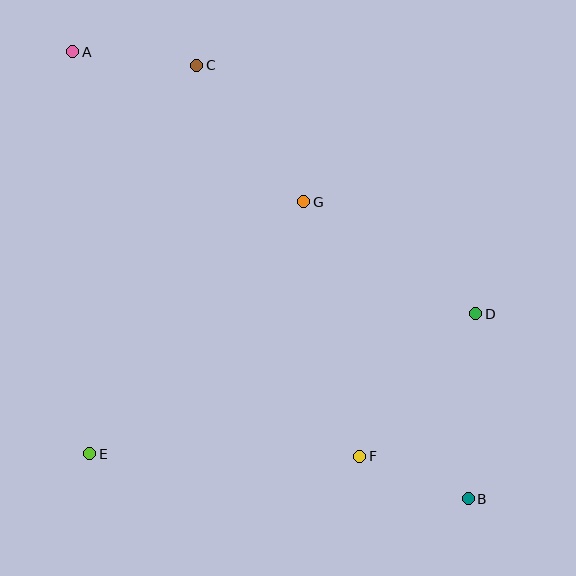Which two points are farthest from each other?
Points A and B are farthest from each other.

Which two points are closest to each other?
Points B and F are closest to each other.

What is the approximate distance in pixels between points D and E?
The distance between D and E is approximately 411 pixels.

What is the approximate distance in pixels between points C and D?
The distance between C and D is approximately 374 pixels.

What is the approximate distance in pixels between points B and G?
The distance between B and G is approximately 340 pixels.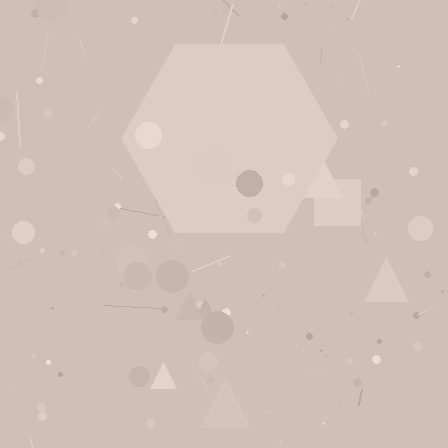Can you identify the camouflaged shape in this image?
The camouflaged shape is a hexagon.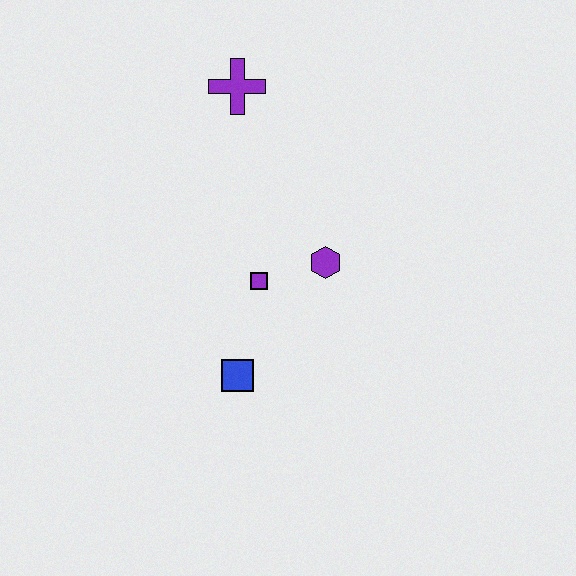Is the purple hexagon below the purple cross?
Yes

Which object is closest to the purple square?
The purple hexagon is closest to the purple square.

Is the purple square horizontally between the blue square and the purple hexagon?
Yes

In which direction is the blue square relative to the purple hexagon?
The blue square is below the purple hexagon.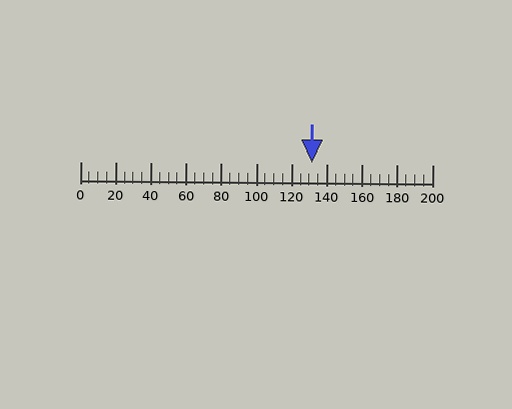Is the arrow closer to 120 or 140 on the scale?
The arrow is closer to 140.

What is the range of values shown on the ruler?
The ruler shows values from 0 to 200.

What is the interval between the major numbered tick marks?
The major tick marks are spaced 20 units apart.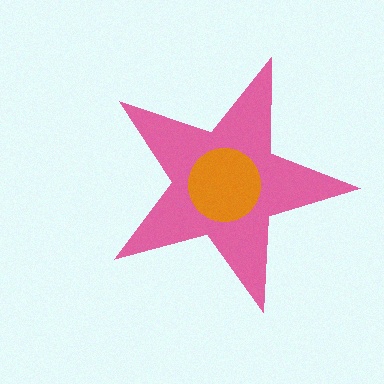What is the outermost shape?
The pink star.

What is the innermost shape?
The orange circle.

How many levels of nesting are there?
2.